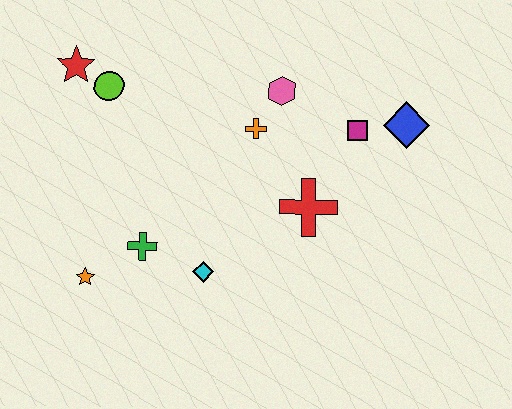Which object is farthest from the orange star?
The blue diamond is farthest from the orange star.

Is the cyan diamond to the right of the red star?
Yes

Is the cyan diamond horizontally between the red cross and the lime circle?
Yes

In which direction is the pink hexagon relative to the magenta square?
The pink hexagon is to the left of the magenta square.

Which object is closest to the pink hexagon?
The orange cross is closest to the pink hexagon.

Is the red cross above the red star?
No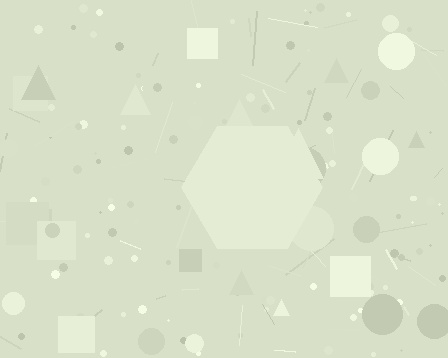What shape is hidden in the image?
A hexagon is hidden in the image.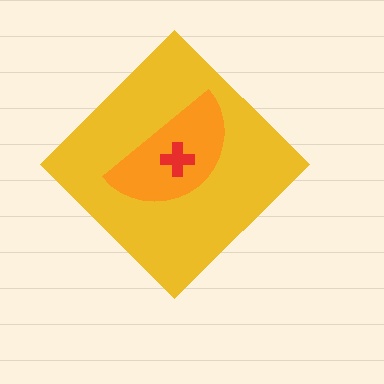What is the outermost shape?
The yellow diamond.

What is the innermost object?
The red cross.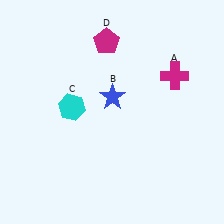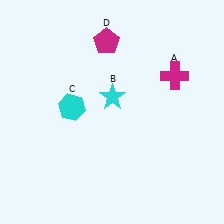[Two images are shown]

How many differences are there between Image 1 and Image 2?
There is 1 difference between the two images.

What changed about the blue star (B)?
In Image 1, B is blue. In Image 2, it changed to cyan.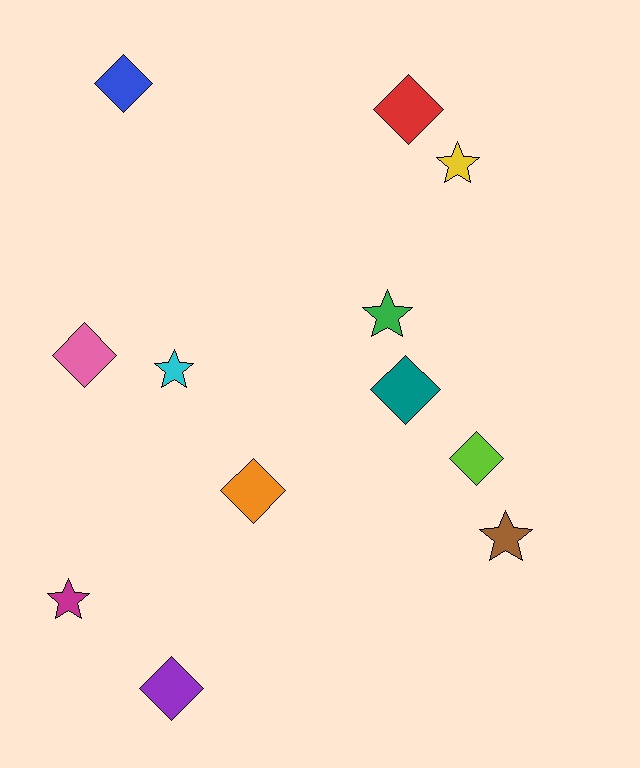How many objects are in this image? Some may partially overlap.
There are 12 objects.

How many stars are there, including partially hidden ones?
There are 5 stars.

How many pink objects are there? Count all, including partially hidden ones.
There is 1 pink object.